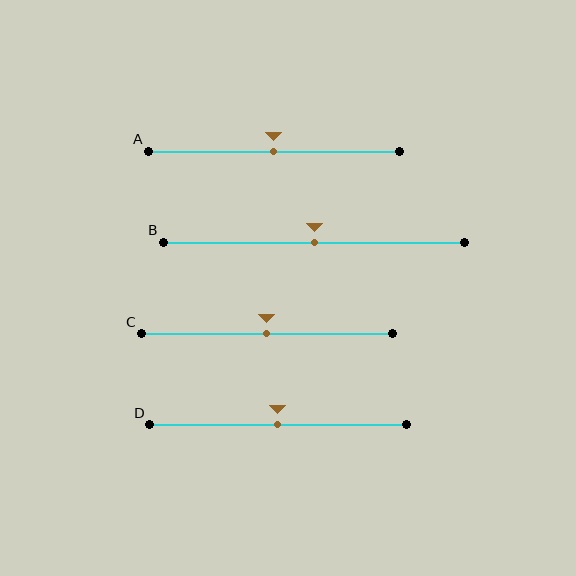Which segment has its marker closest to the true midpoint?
Segment A has its marker closest to the true midpoint.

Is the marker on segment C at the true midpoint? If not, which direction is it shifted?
Yes, the marker on segment C is at the true midpoint.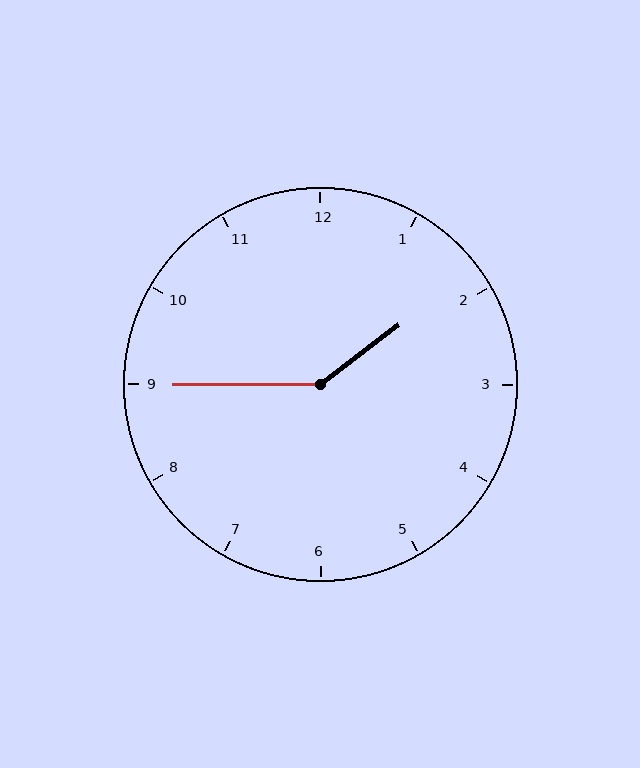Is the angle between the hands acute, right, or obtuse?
It is obtuse.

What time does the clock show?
1:45.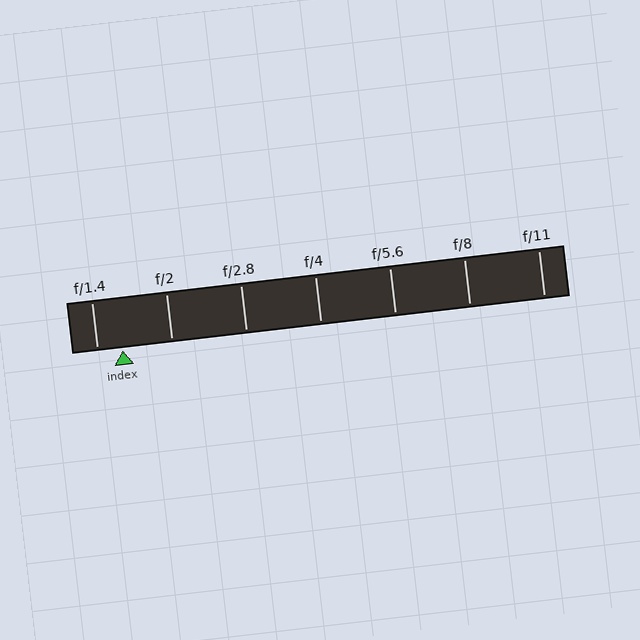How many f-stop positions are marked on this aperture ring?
There are 7 f-stop positions marked.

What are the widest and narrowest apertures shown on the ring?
The widest aperture shown is f/1.4 and the narrowest is f/11.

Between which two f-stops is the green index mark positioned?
The index mark is between f/1.4 and f/2.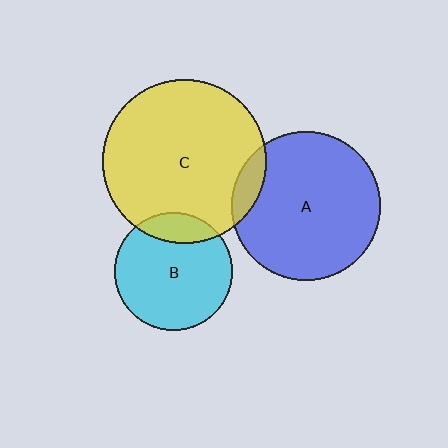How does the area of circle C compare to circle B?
Approximately 1.9 times.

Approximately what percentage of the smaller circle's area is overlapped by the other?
Approximately 15%.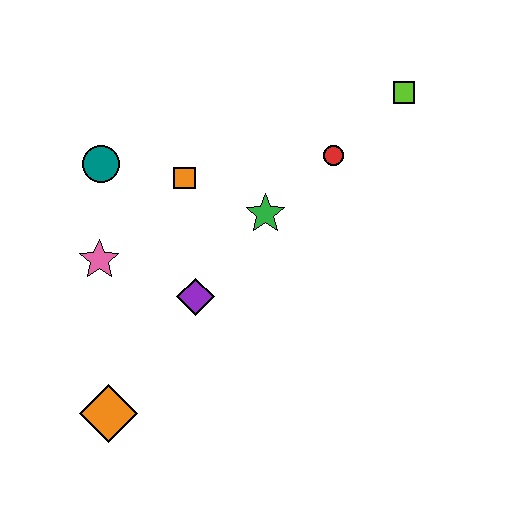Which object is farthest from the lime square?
The orange diamond is farthest from the lime square.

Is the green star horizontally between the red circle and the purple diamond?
Yes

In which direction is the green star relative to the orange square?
The green star is to the right of the orange square.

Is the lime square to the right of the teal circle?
Yes